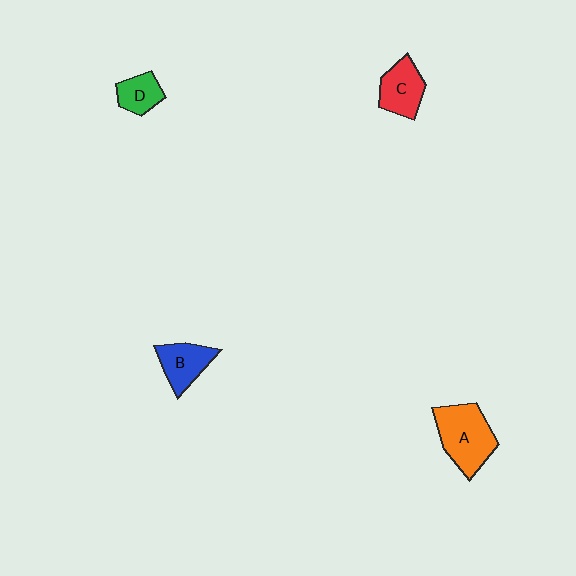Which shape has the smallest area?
Shape D (green).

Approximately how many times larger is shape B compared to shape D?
Approximately 1.3 times.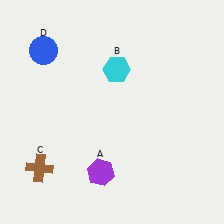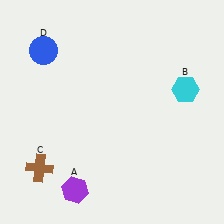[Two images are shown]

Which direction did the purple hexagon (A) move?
The purple hexagon (A) moved left.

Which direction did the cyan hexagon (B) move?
The cyan hexagon (B) moved right.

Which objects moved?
The objects that moved are: the purple hexagon (A), the cyan hexagon (B).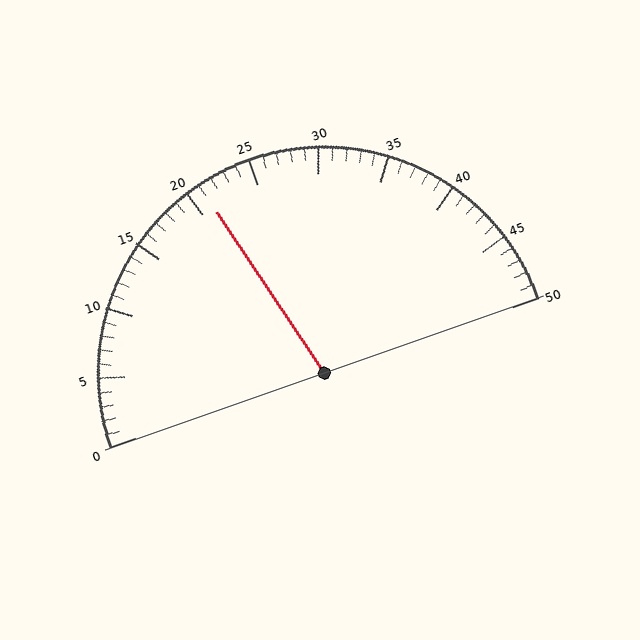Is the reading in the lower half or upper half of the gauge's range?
The reading is in the lower half of the range (0 to 50).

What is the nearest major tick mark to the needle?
The nearest major tick mark is 20.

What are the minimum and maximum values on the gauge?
The gauge ranges from 0 to 50.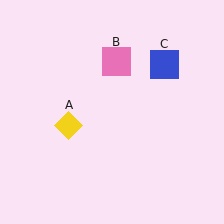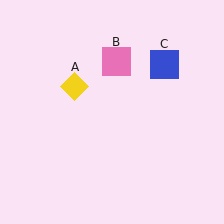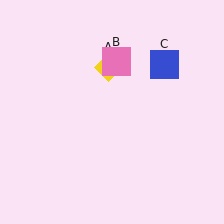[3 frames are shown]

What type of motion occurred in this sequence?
The yellow diamond (object A) rotated clockwise around the center of the scene.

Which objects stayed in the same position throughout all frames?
Pink square (object B) and blue square (object C) remained stationary.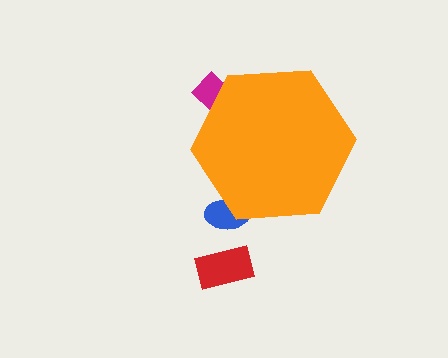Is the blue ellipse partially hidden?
Yes, the blue ellipse is partially hidden behind the orange hexagon.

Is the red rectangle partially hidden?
No, the red rectangle is fully visible.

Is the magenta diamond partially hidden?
Yes, the magenta diamond is partially hidden behind the orange hexagon.